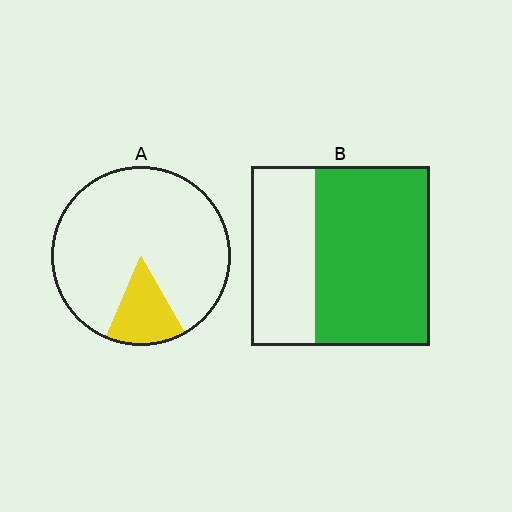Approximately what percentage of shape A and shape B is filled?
A is approximately 15% and B is approximately 65%.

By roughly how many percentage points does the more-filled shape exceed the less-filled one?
By roughly 50 percentage points (B over A).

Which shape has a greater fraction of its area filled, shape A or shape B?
Shape B.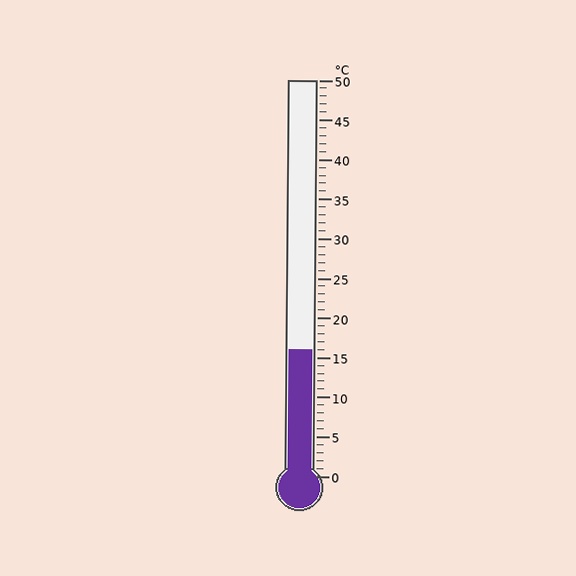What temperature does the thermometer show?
The thermometer shows approximately 16°C.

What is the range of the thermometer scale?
The thermometer scale ranges from 0°C to 50°C.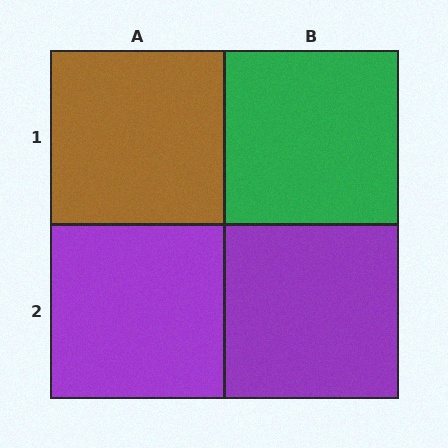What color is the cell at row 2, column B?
Purple.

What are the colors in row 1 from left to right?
Brown, green.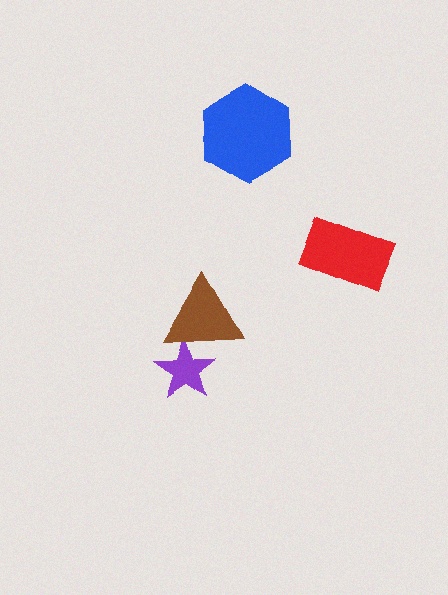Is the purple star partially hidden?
Yes, it is partially covered by another shape.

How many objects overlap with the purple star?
1 object overlaps with the purple star.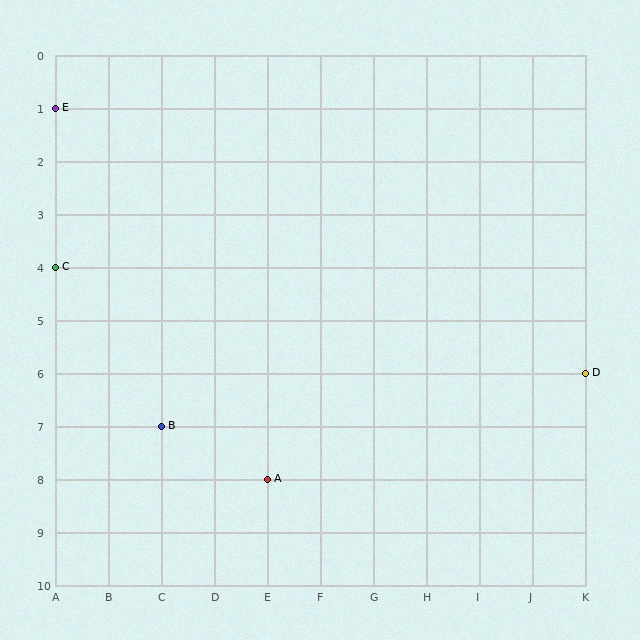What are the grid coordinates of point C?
Point C is at grid coordinates (A, 4).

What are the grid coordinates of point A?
Point A is at grid coordinates (E, 8).